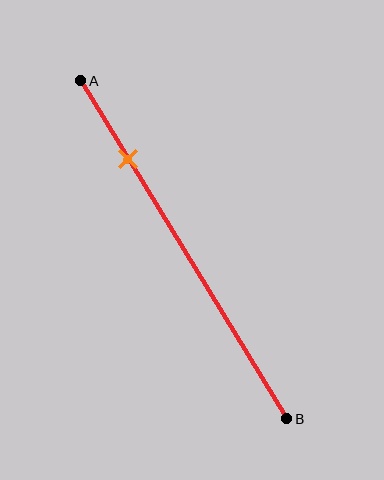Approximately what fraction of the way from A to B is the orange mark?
The orange mark is approximately 25% of the way from A to B.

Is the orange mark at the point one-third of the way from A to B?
No, the mark is at about 25% from A, not at the 33% one-third point.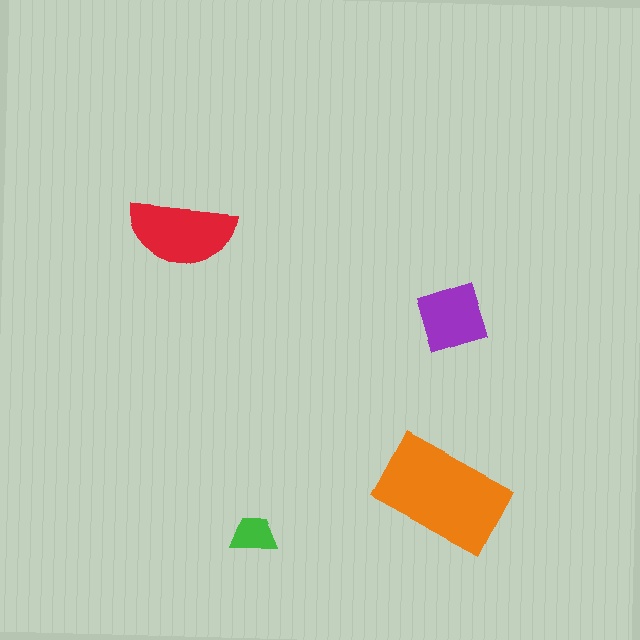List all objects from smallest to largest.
The green trapezoid, the purple diamond, the red semicircle, the orange rectangle.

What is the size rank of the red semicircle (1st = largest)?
2nd.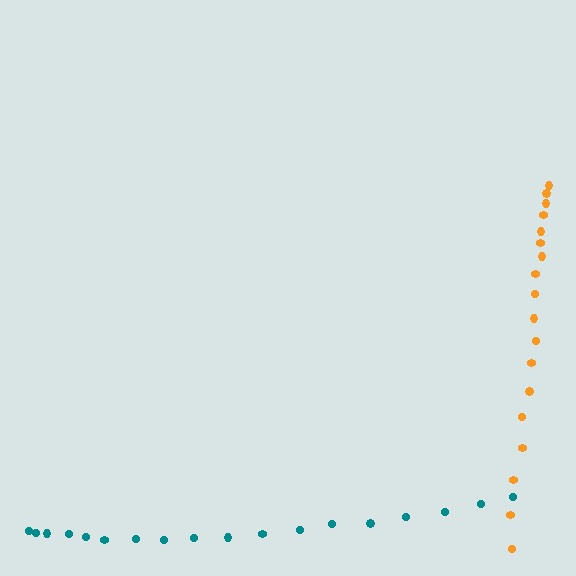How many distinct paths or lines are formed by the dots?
There are 2 distinct paths.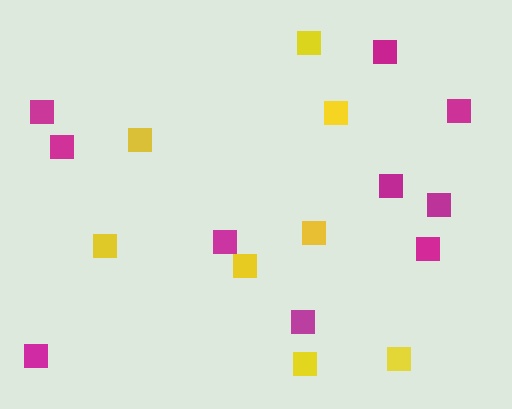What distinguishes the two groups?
There are 2 groups: one group of yellow squares (8) and one group of magenta squares (10).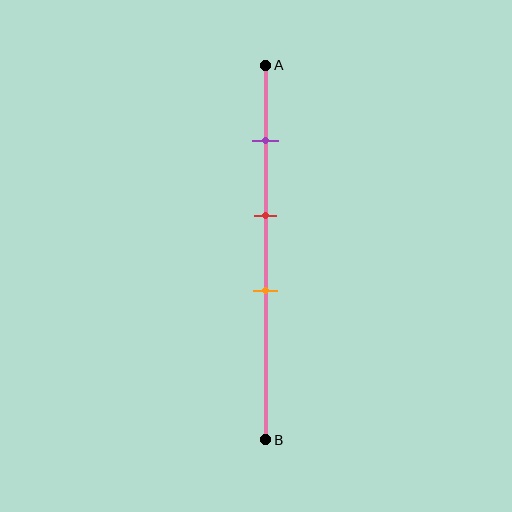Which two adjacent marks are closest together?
The red and orange marks are the closest adjacent pair.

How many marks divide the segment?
There are 3 marks dividing the segment.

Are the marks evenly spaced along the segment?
Yes, the marks are approximately evenly spaced.